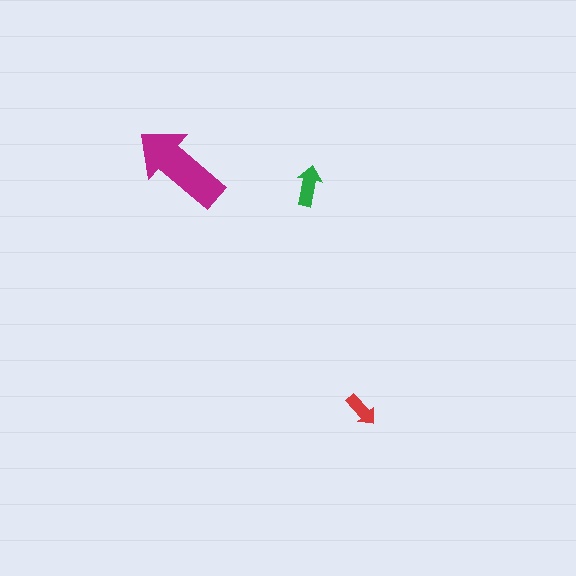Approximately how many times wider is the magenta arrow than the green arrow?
About 2.5 times wider.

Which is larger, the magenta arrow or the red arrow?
The magenta one.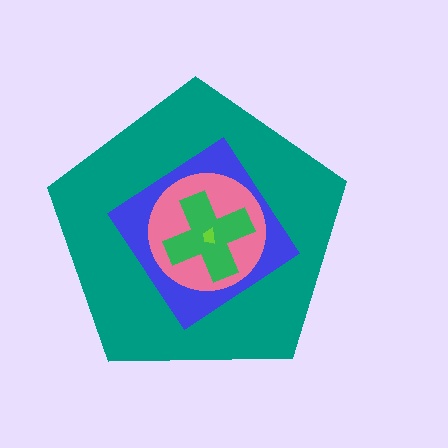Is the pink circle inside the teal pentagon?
Yes.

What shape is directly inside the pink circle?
The green cross.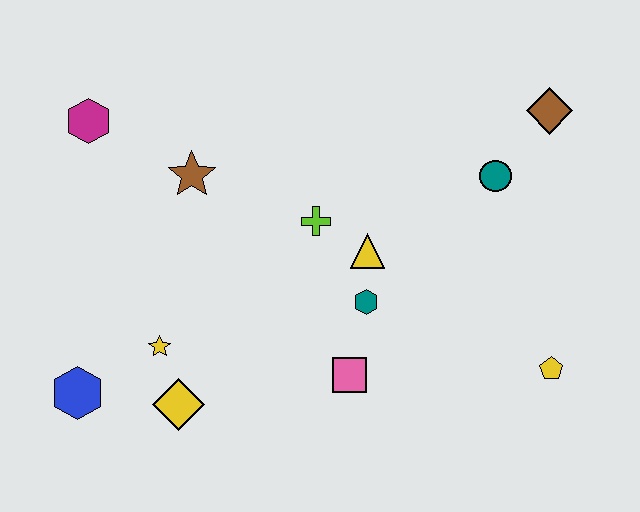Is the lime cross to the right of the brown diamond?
No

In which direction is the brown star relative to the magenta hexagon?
The brown star is to the right of the magenta hexagon.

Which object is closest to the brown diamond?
The teal circle is closest to the brown diamond.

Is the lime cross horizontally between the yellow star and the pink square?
Yes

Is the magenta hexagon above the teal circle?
Yes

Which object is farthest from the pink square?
The magenta hexagon is farthest from the pink square.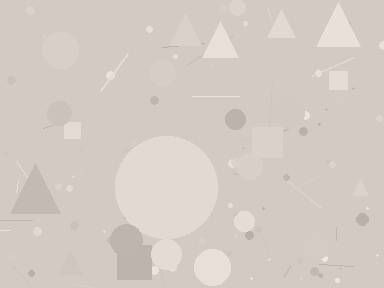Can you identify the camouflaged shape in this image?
The camouflaged shape is a circle.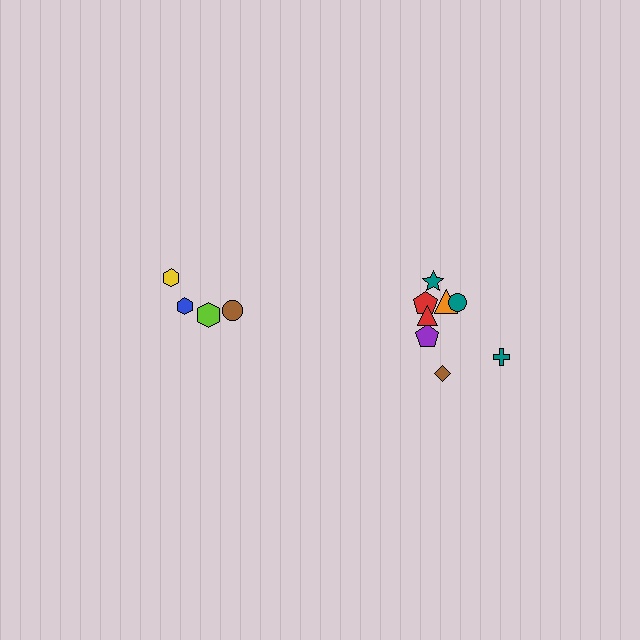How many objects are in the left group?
There are 4 objects.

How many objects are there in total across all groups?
There are 12 objects.